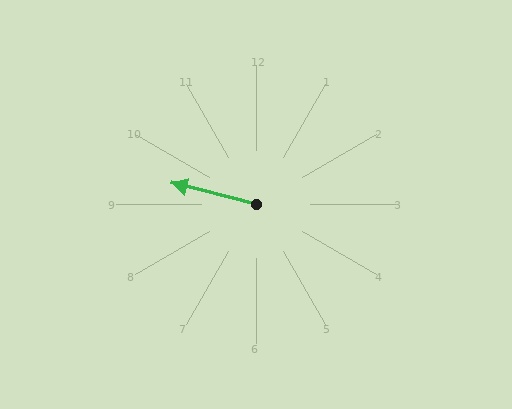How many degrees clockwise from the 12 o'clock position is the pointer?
Approximately 284 degrees.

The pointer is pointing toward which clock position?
Roughly 9 o'clock.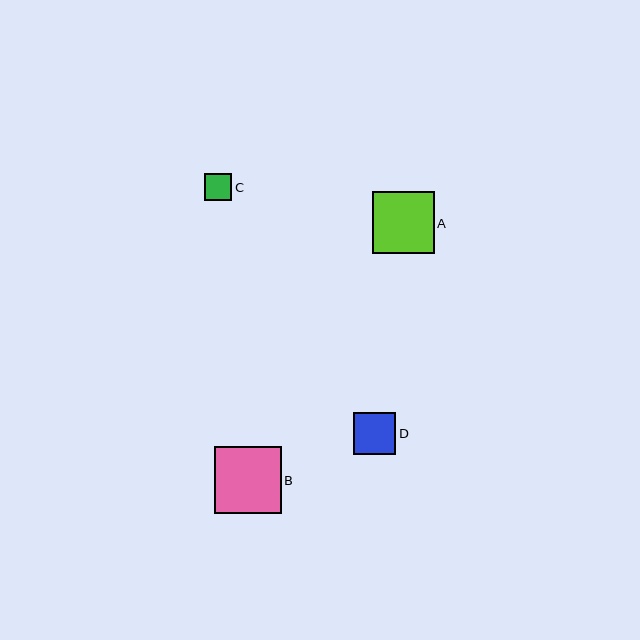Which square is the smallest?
Square C is the smallest with a size of approximately 28 pixels.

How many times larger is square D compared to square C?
Square D is approximately 1.5 times the size of square C.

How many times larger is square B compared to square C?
Square B is approximately 2.4 times the size of square C.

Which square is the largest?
Square B is the largest with a size of approximately 67 pixels.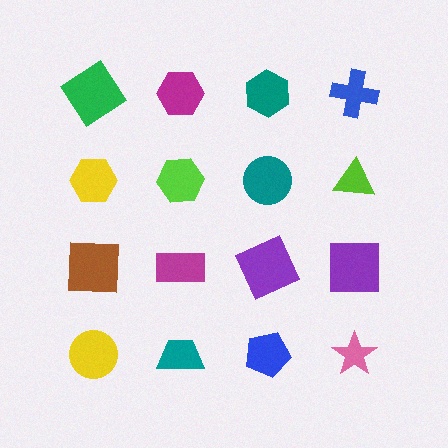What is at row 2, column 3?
A teal circle.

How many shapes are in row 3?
4 shapes.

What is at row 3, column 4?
A purple square.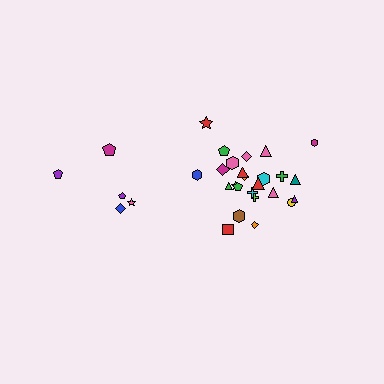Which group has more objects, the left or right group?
The right group.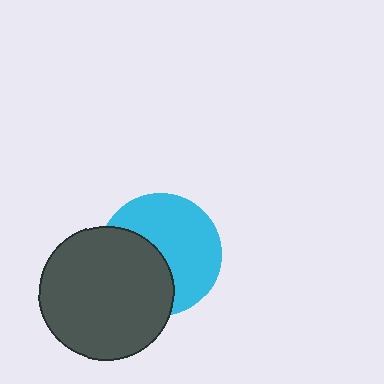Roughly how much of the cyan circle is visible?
About half of it is visible (roughly 58%).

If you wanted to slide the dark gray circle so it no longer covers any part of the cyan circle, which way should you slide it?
Slide it toward the lower-left — that is the most direct way to separate the two shapes.